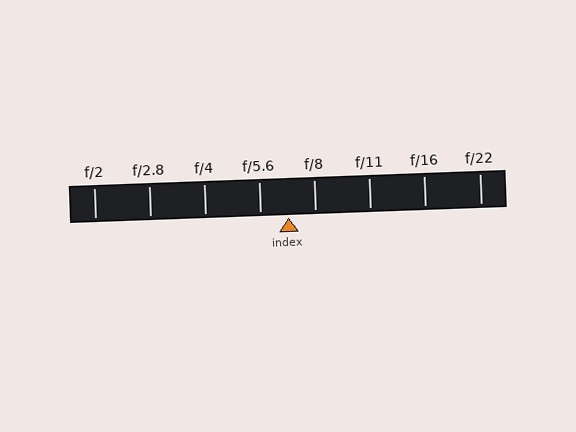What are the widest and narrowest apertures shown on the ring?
The widest aperture shown is f/2 and the narrowest is f/22.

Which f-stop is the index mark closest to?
The index mark is closest to f/8.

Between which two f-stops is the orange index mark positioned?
The index mark is between f/5.6 and f/8.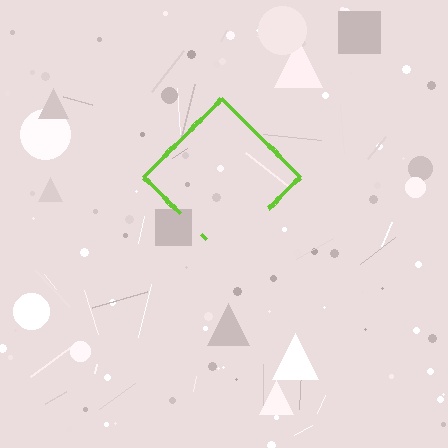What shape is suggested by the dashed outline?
The dashed outline suggests a diamond.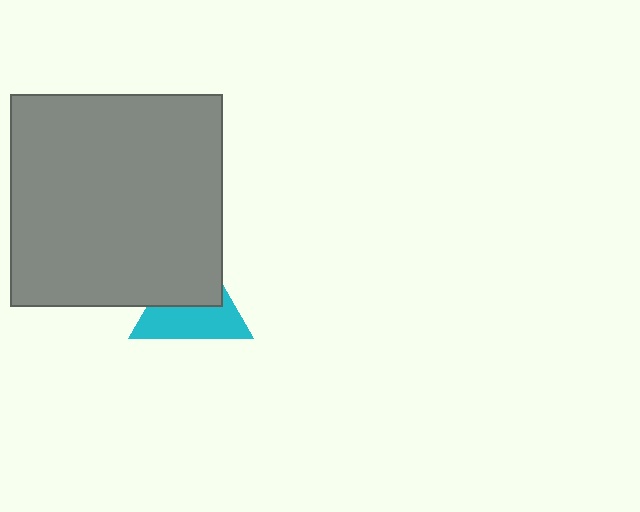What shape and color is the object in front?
The object in front is a gray square.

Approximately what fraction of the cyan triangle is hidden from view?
Roughly 48% of the cyan triangle is hidden behind the gray square.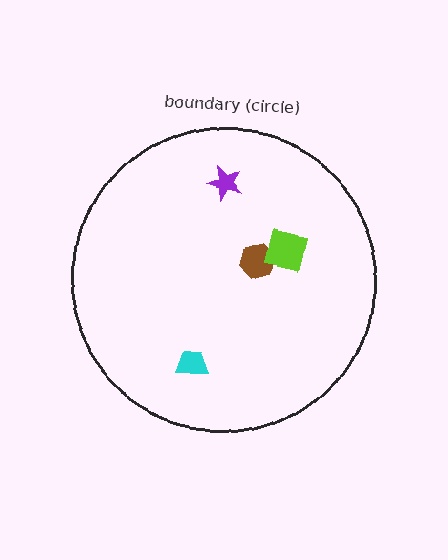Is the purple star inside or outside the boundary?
Inside.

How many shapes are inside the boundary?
4 inside, 0 outside.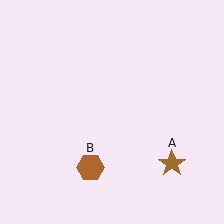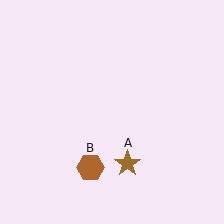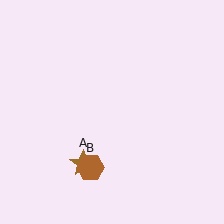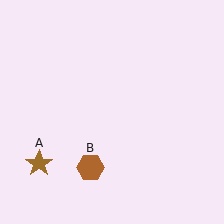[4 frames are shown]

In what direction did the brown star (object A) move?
The brown star (object A) moved left.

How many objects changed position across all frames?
1 object changed position: brown star (object A).